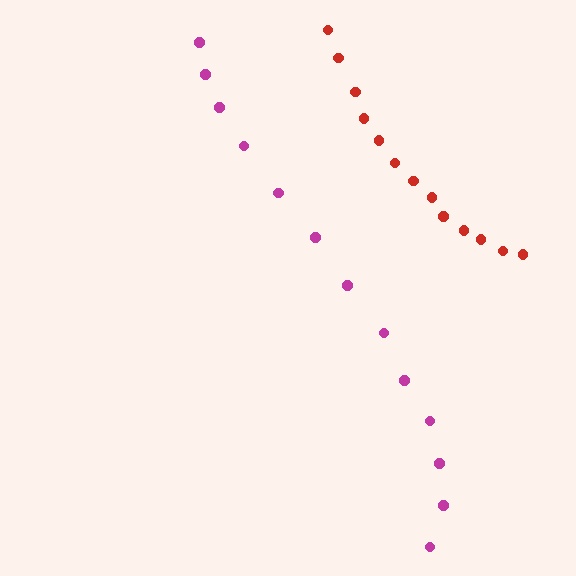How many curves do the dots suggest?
There are 2 distinct paths.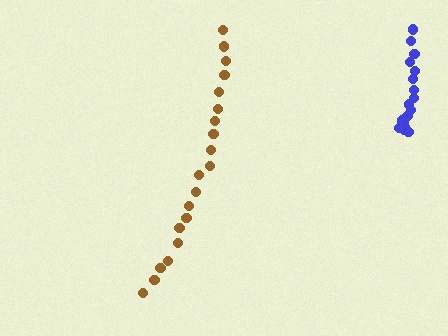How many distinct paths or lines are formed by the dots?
There are 2 distinct paths.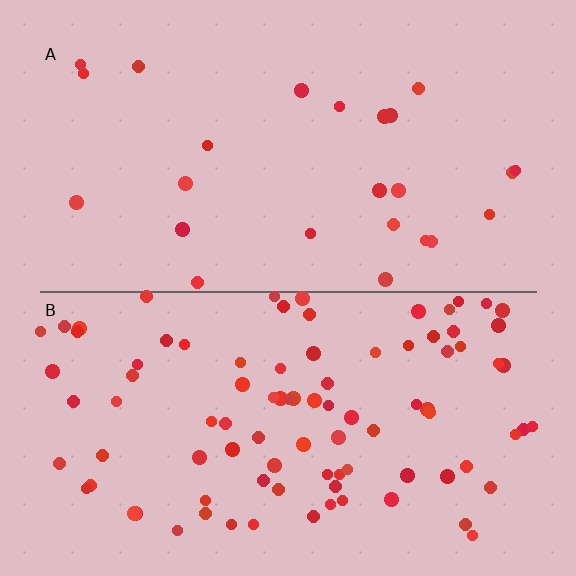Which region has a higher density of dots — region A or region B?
B (the bottom).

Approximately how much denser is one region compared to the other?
Approximately 3.8× — region B over region A.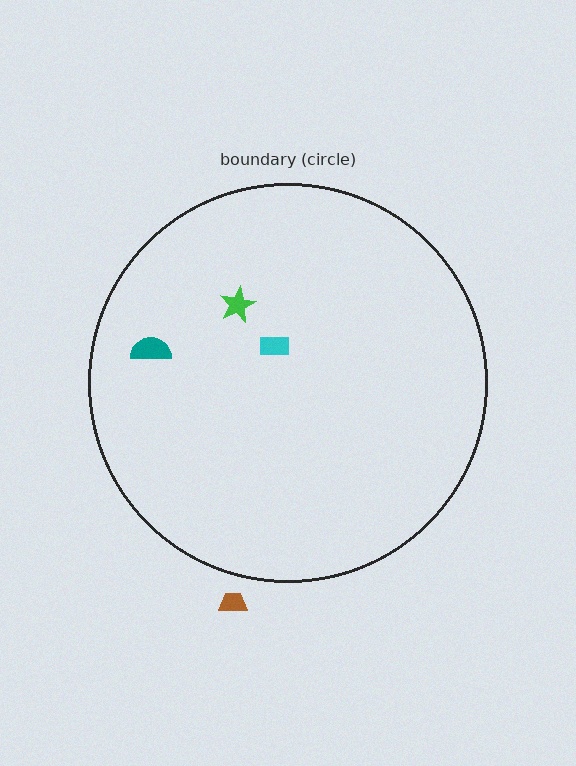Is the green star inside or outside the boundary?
Inside.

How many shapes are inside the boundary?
3 inside, 1 outside.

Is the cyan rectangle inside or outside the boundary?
Inside.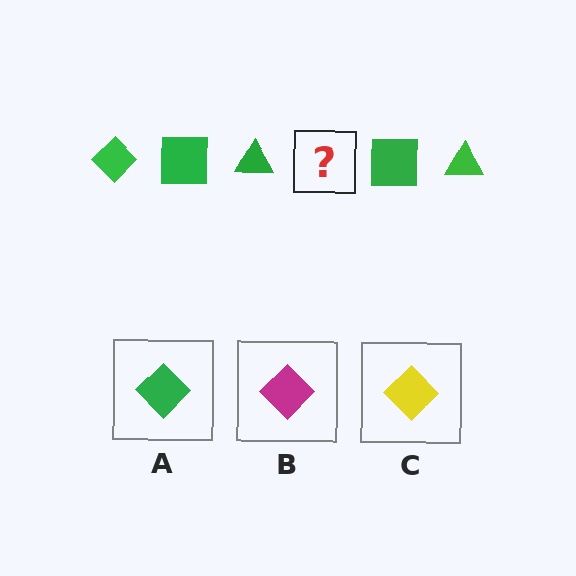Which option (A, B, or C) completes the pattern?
A.